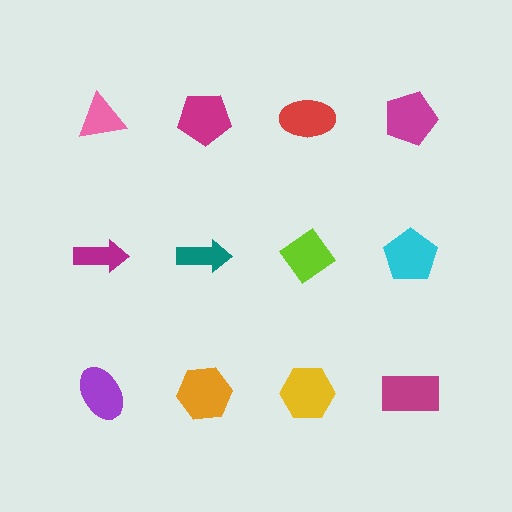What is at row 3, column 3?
A yellow hexagon.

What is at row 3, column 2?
An orange hexagon.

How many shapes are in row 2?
4 shapes.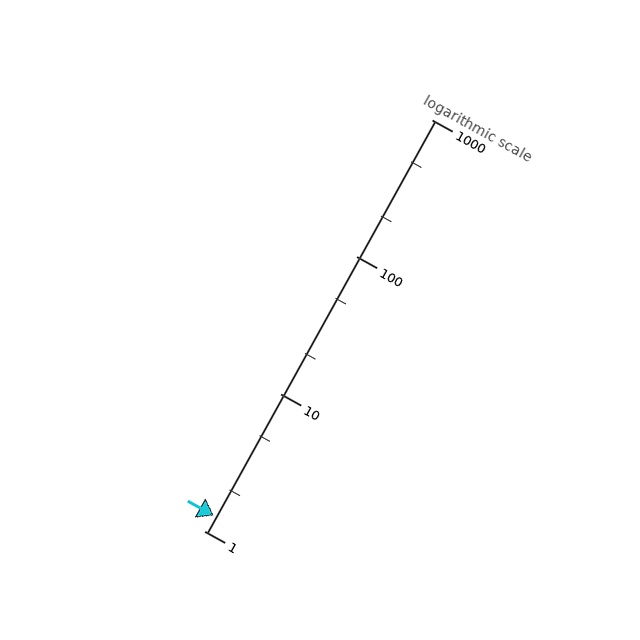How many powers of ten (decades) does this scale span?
The scale spans 3 decades, from 1 to 1000.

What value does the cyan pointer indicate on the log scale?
The pointer indicates approximately 1.3.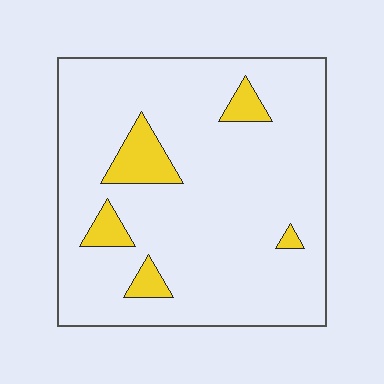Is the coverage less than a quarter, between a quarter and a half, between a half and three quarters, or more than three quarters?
Less than a quarter.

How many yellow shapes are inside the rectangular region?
5.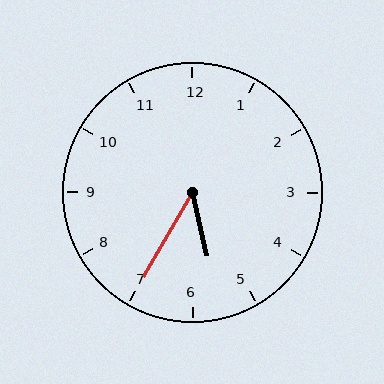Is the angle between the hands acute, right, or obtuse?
It is acute.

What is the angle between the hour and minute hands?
Approximately 42 degrees.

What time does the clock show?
5:35.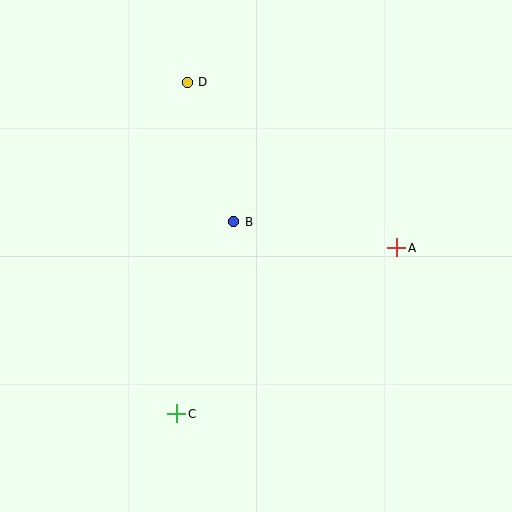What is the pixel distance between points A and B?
The distance between A and B is 165 pixels.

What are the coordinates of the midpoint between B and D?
The midpoint between B and D is at (210, 152).